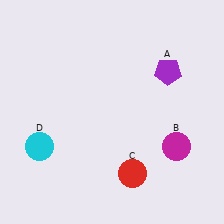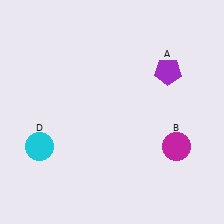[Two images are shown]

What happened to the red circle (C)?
The red circle (C) was removed in Image 2. It was in the bottom-right area of Image 1.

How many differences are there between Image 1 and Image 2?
There is 1 difference between the two images.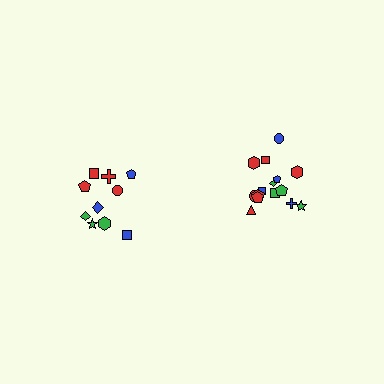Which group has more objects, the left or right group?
The right group.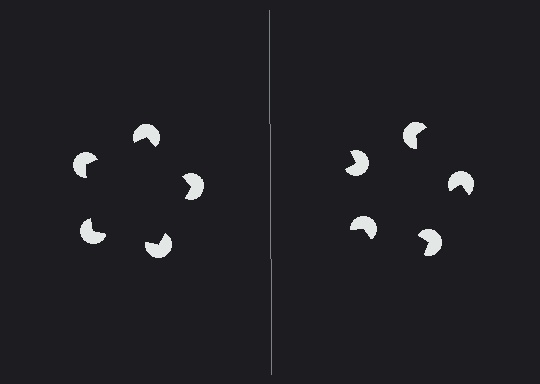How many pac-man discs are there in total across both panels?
10 — 5 on each side.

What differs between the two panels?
The pac-man discs are positioned identically on both sides; only the wedge orientations differ. On the left they align to a pentagon; on the right they are misaligned.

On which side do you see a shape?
An illusory pentagon appears on the left side. On the right side the wedge cuts are rotated, so no coherent shape forms.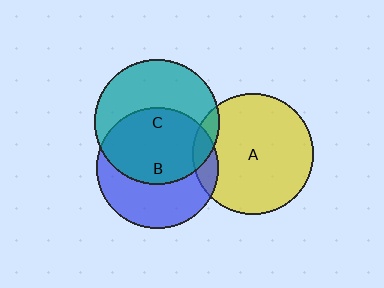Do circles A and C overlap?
Yes.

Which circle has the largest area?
Circle C (teal).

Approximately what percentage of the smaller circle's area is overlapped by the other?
Approximately 10%.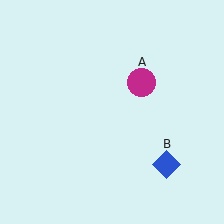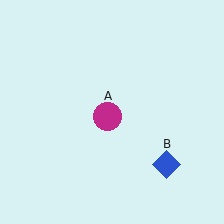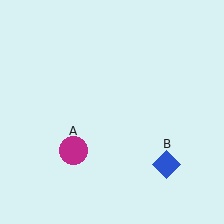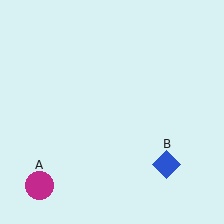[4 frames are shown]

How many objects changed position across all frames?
1 object changed position: magenta circle (object A).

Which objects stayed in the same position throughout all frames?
Blue diamond (object B) remained stationary.